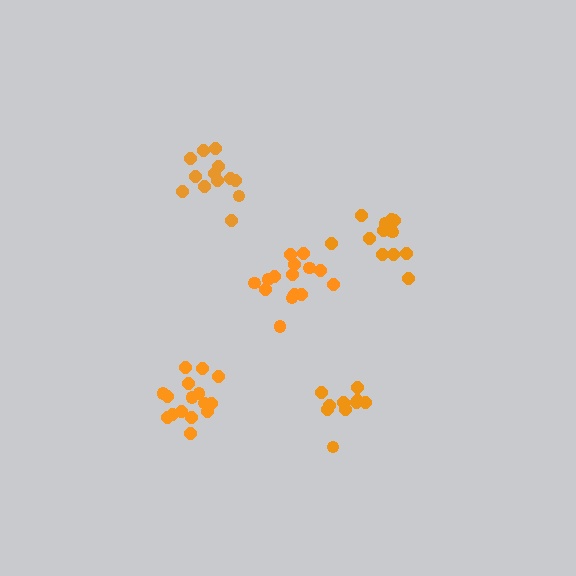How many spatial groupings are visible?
There are 5 spatial groupings.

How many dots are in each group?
Group 1: 12 dots, Group 2: 10 dots, Group 3: 15 dots, Group 4: 13 dots, Group 5: 16 dots (66 total).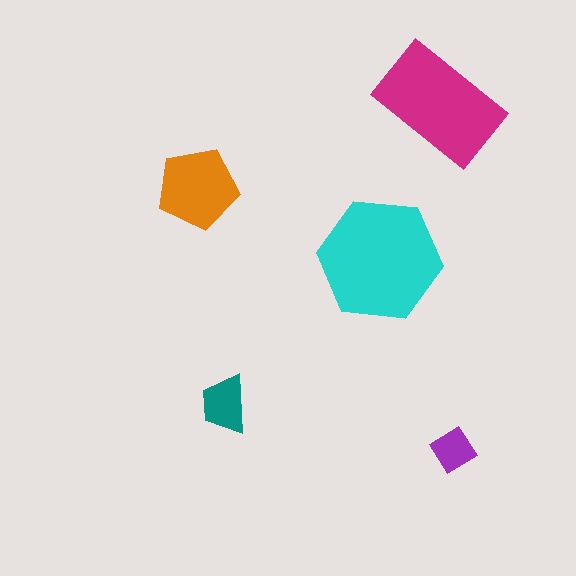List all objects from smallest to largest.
The purple diamond, the teal trapezoid, the orange pentagon, the magenta rectangle, the cyan hexagon.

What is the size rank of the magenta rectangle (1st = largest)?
2nd.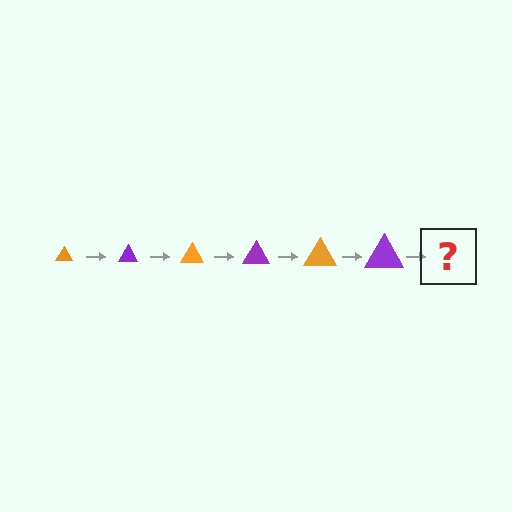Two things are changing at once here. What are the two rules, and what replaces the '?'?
The two rules are that the triangle grows larger each step and the color cycles through orange and purple. The '?' should be an orange triangle, larger than the previous one.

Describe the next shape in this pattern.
It should be an orange triangle, larger than the previous one.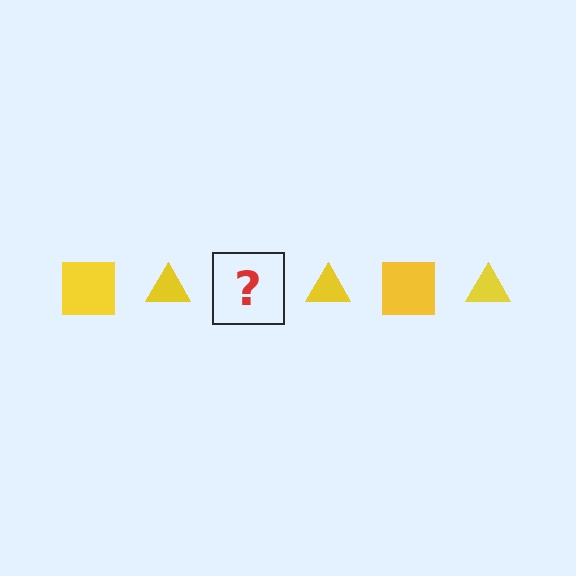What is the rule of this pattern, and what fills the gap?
The rule is that the pattern cycles through square, triangle shapes in yellow. The gap should be filled with a yellow square.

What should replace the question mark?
The question mark should be replaced with a yellow square.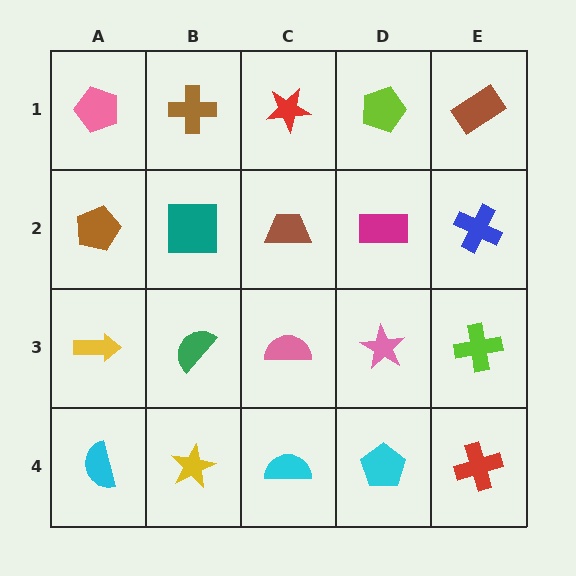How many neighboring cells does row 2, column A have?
3.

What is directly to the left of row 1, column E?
A lime pentagon.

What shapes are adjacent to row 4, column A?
A yellow arrow (row 3, column A), a yellow star (row 4, column B).